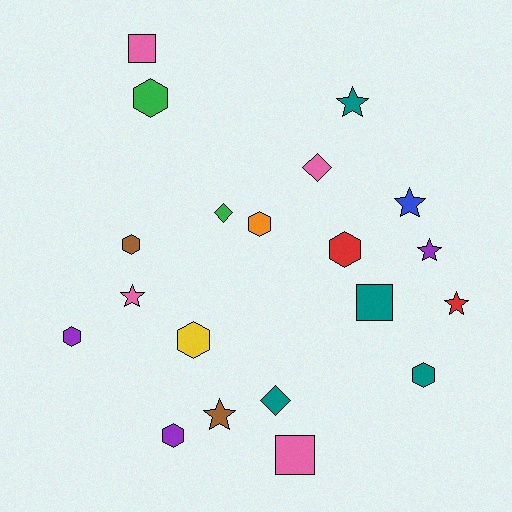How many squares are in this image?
There are 3 squares.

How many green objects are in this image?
There are 2 green objects.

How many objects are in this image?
There are 20 objects.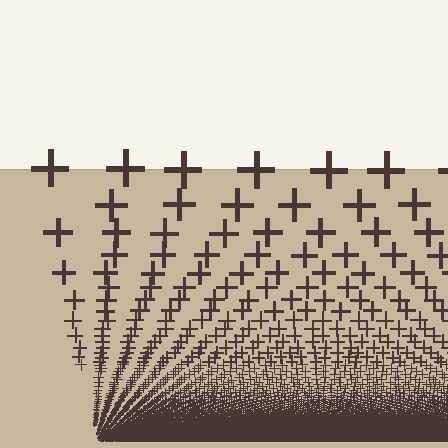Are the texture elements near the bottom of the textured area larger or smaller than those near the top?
Smaller. The gradient is inverted — elements near the bottom are smaller and denser.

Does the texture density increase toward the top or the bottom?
Density increases toward the bottom.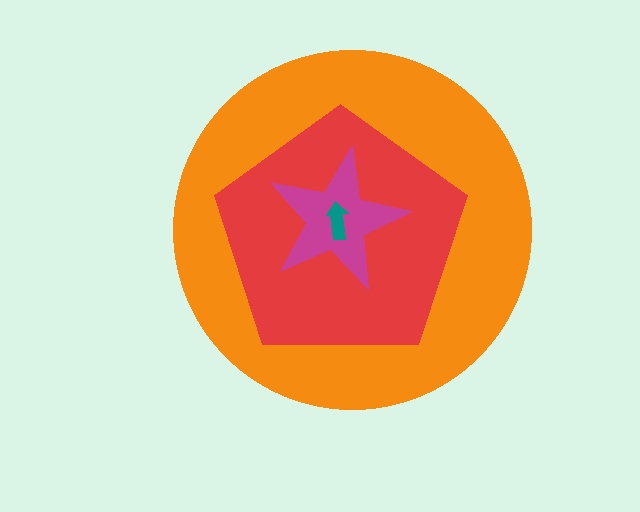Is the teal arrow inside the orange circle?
Yes.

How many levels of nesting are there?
4.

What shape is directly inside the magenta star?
The teal arrow.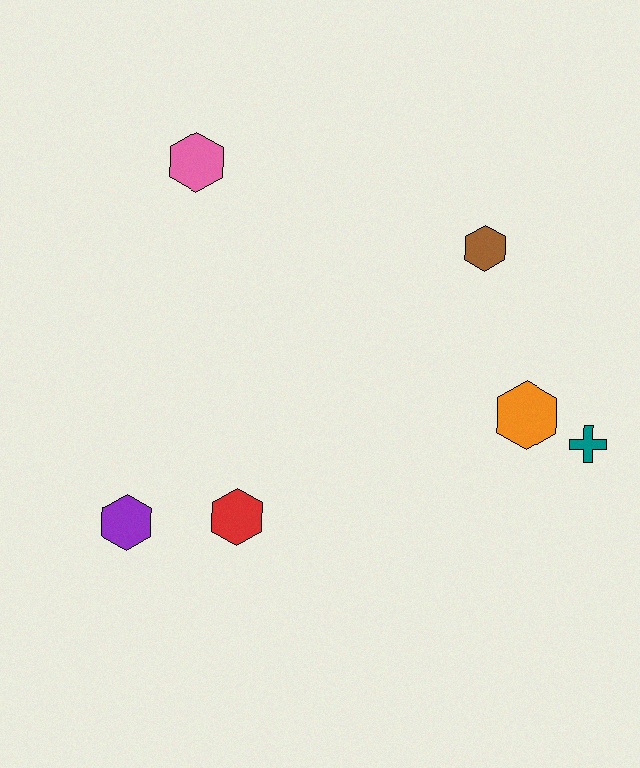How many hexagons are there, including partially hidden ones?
There are 5 hexagons.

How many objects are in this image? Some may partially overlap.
There are 6 objects.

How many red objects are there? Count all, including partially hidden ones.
There is 1 red object.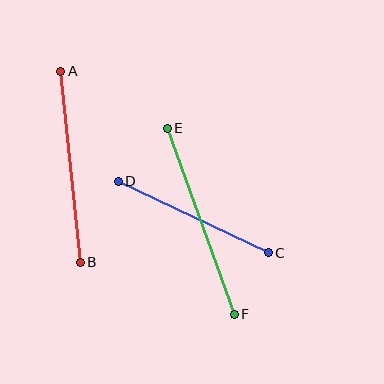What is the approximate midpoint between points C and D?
The midpoint is at approximately (193, 217) pixels.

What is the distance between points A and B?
The distance is approximately 192 pixels.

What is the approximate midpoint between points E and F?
The midpoint is at approximately (201, 221) pixels.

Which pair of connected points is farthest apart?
Points E and F are farthest apart.